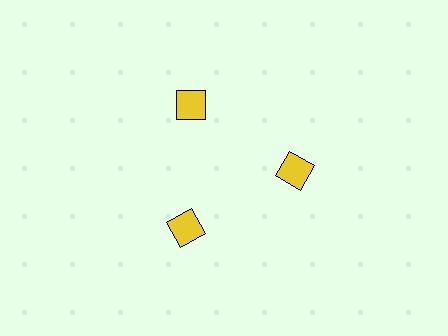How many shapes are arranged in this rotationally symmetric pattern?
There are 3 shapes, arranged in 3 groups of 1.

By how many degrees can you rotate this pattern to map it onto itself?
The pattern maps onto itself every 120 degrees of rotation.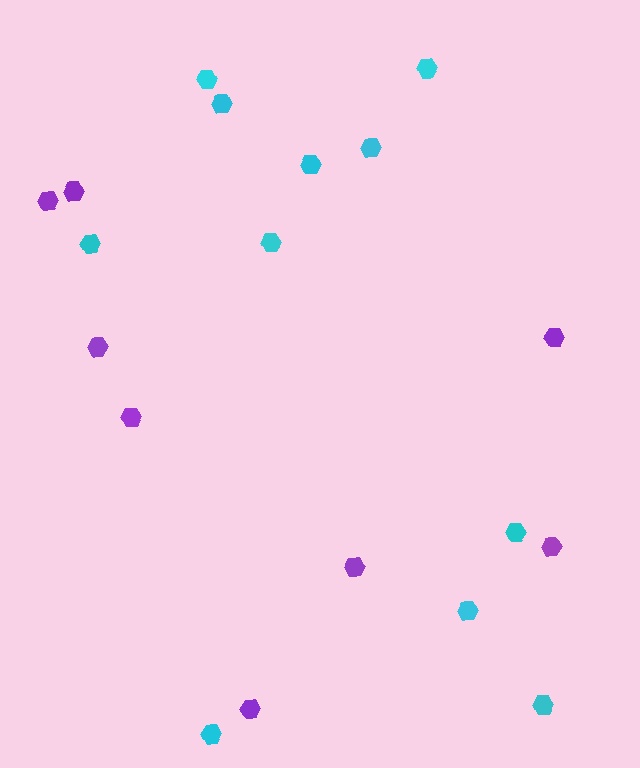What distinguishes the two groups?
There are 2 groups: one group of purple hexagons (8) and one group of cyan hexagons (11).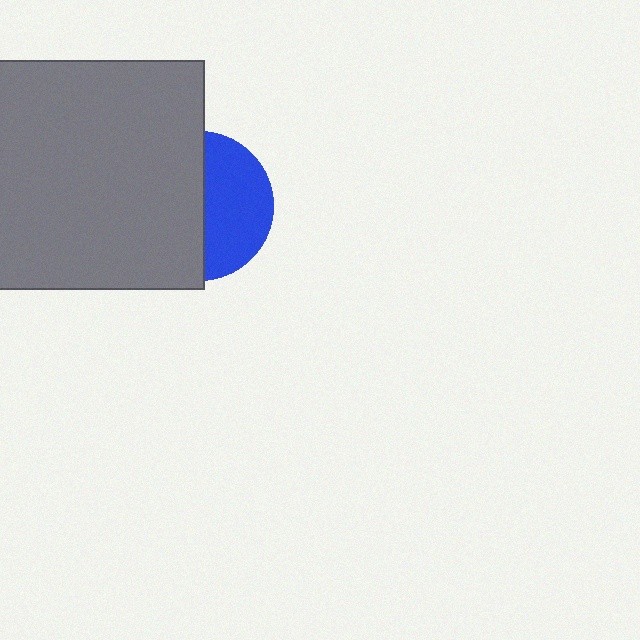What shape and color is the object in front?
The object in front is a gray square.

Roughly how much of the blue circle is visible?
A small part of it is visible (roughly 44%).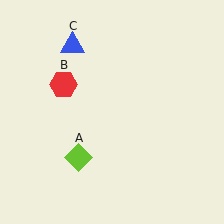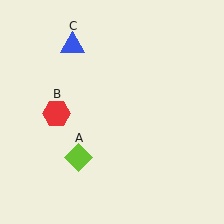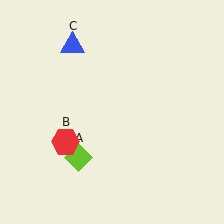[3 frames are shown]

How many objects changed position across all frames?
1 object changed position: red hexagon (object B).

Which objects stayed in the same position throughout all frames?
Lime diamond (object A) and blue triangle (object C) remained stationary.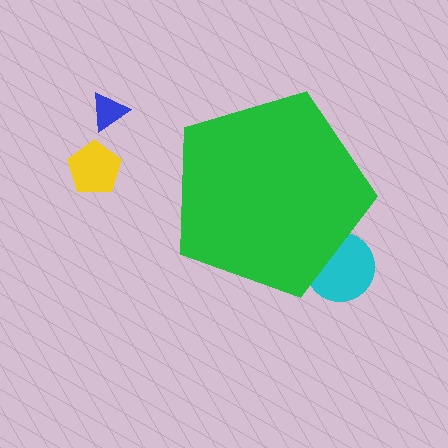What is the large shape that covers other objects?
A green pentagon.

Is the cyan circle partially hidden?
Yes, the cyan circle is partially hidden behind the green pentagon.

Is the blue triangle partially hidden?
No, the blue triangle is fully visible.